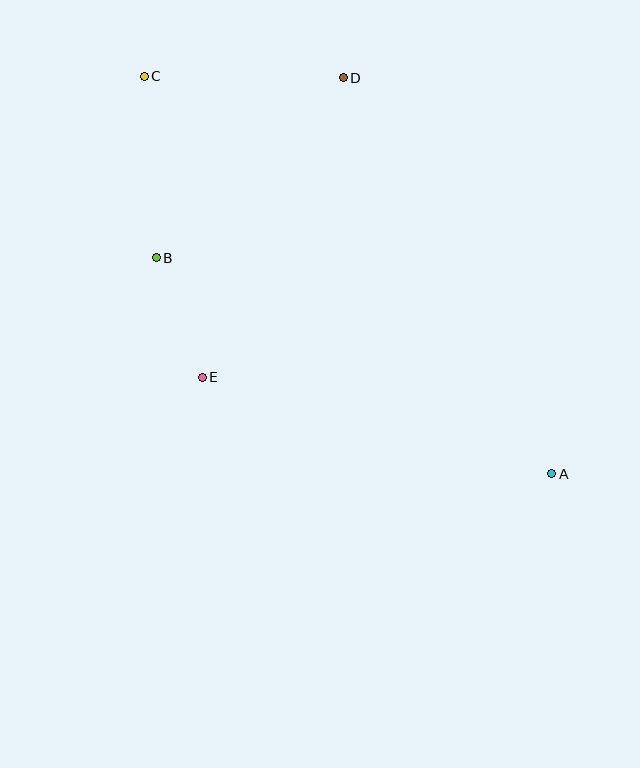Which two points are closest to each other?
Points B and E are closest to each other.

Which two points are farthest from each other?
Points A and C are farthest from each other.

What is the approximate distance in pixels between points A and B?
The distance between A and B is approximately 451 pixels.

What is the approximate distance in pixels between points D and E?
The distance between D and E is approximately 331 pixels.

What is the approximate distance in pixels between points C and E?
The distance between C and E is approximately 306 pixels.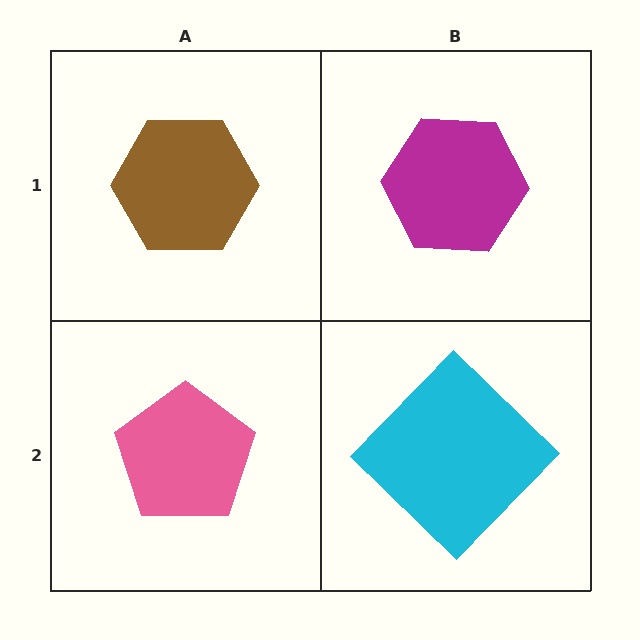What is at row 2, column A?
A pink pentagon.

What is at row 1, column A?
A brown hexagon.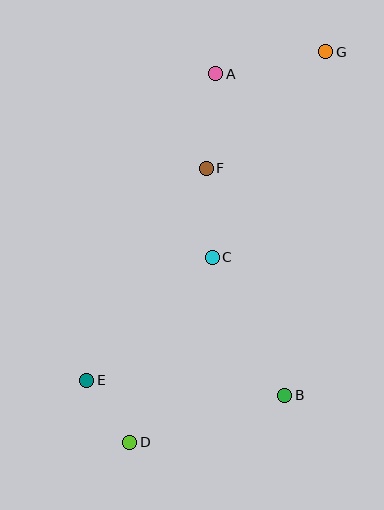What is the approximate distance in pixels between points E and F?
The distance between E and F is approximately 243 pixels.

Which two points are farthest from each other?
Points D and G are farthest from each other.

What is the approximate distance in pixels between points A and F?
The distance between A and F is approximately 95 pixels.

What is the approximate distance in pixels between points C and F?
The distance between C and F is approximately 89 pixels.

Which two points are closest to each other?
Points D and E are closest to each other.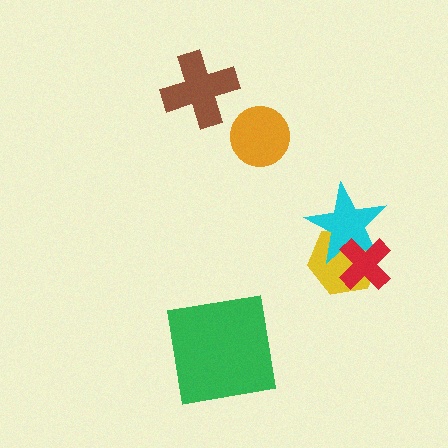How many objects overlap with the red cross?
2 objects overlap with the red cross.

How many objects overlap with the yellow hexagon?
2 objects overlap with the yellow hexagon.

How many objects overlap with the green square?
0 objects overlap with the green square.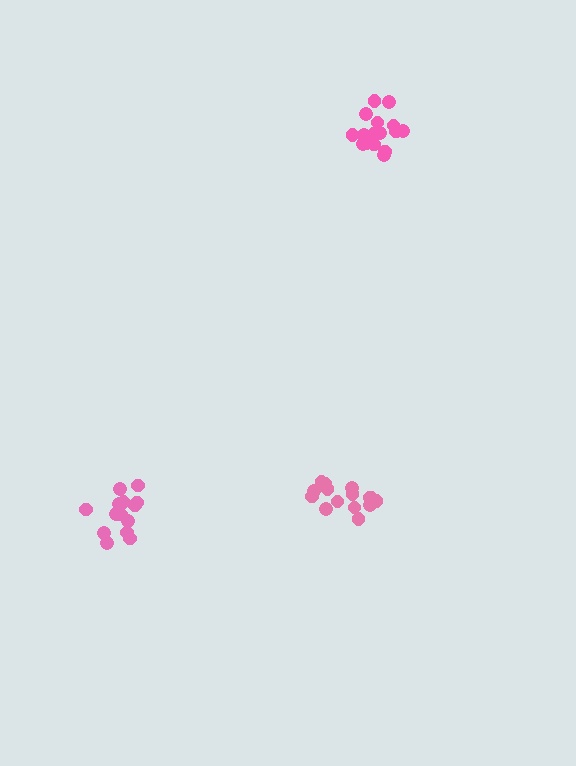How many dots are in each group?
Group 1: 15 dots, Group 2: 15 dots, Group 3: 16 dots (46 total).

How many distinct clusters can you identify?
There are 3 distinct clusters.